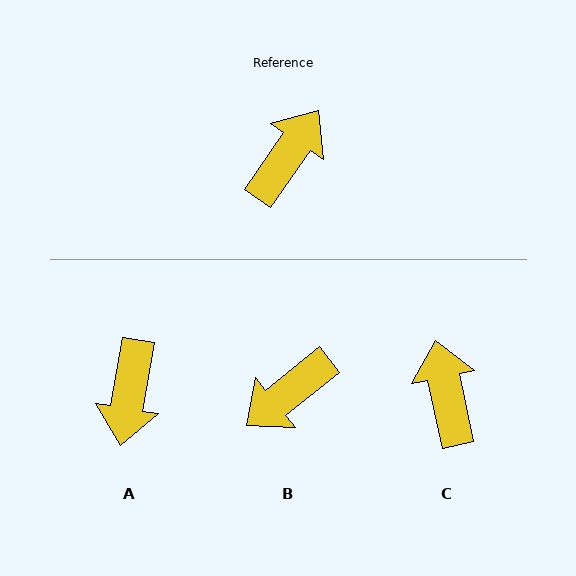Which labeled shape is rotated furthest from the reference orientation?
B, about 163 degrees away.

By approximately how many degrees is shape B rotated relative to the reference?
Approximately 163 degrees counter-clockwise.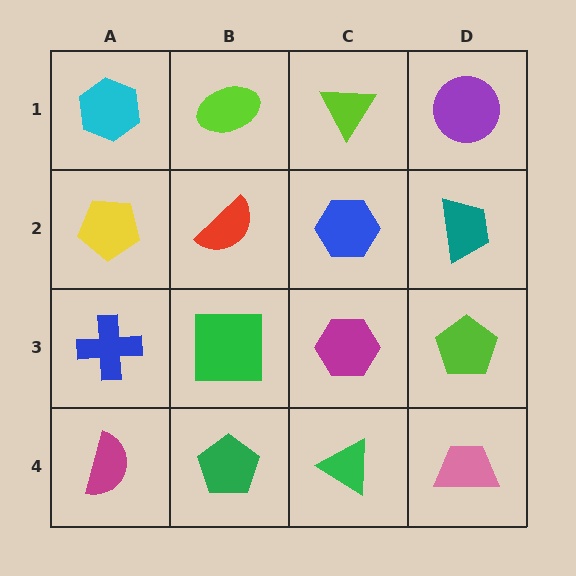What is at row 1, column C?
A lime triangle.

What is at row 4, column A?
A magenta semicircle.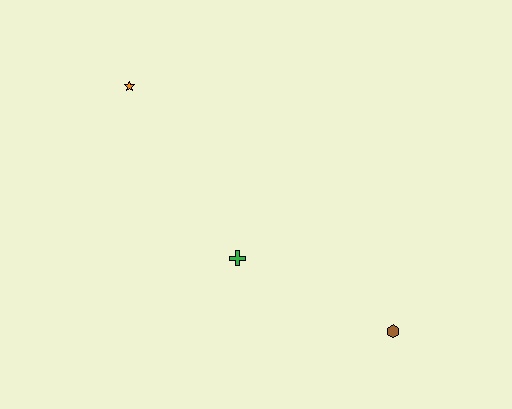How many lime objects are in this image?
There are no lime objects.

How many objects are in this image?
There are 3 objects.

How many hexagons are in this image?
There is 1 hexagon.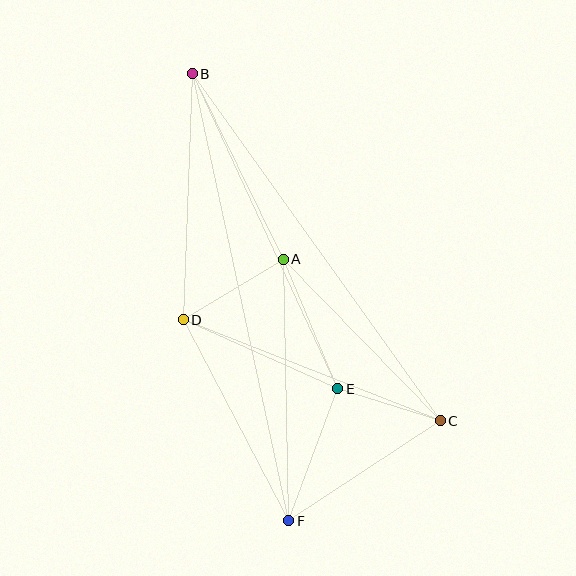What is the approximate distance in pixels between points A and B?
The distance between A and B is approximately 206 pixels.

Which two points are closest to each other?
Points C and E are closest to each other.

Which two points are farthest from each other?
Points B and F are farthest from each other.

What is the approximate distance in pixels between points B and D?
The distance between B and D is approximately 246 pixels.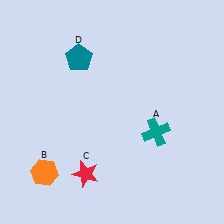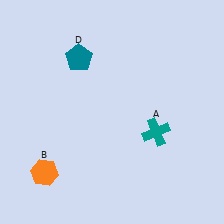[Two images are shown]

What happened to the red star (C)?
The red star (C) was removed in Image 2. It was in the bottom-left area of Image 1.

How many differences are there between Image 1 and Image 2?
There is 1 difference between the two images.